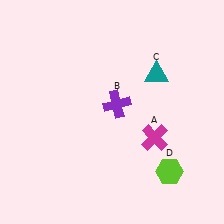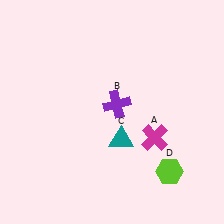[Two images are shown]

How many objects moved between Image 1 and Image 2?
1 object moved between the two images.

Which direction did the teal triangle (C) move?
The teal triangle (C) moved down.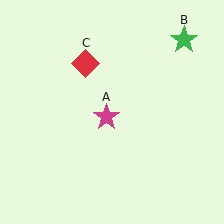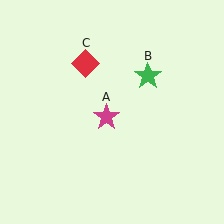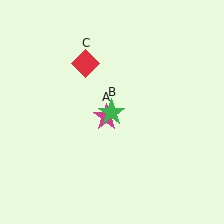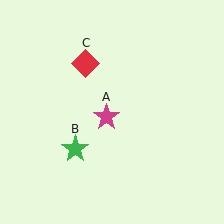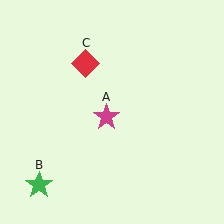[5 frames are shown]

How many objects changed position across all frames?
1 object changed position: green star (object B).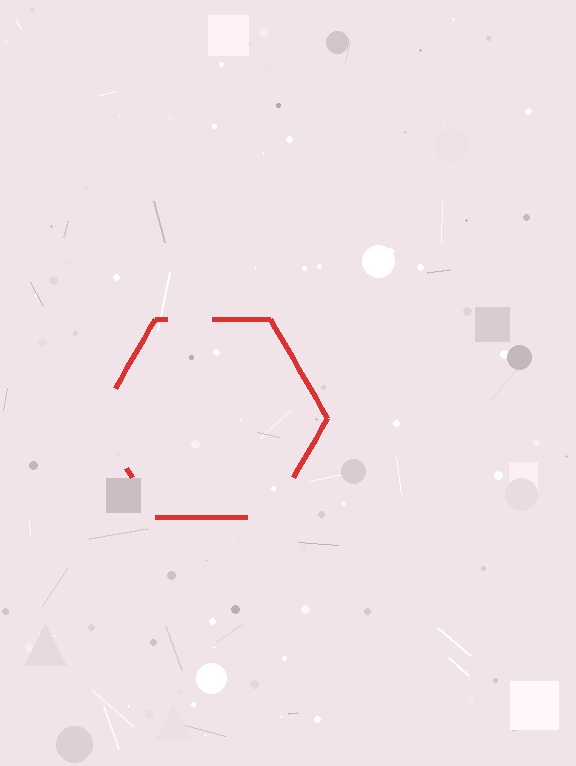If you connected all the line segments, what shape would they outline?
They would outline a hexagon.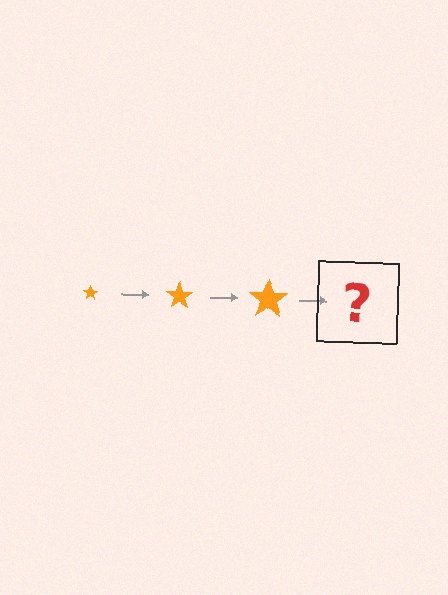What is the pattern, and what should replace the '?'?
The pattern is that the star gets progressively larger each step. The '?' should be an orange star, larger than the previous one.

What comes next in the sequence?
The next element should be an orange star, larger than the previous one.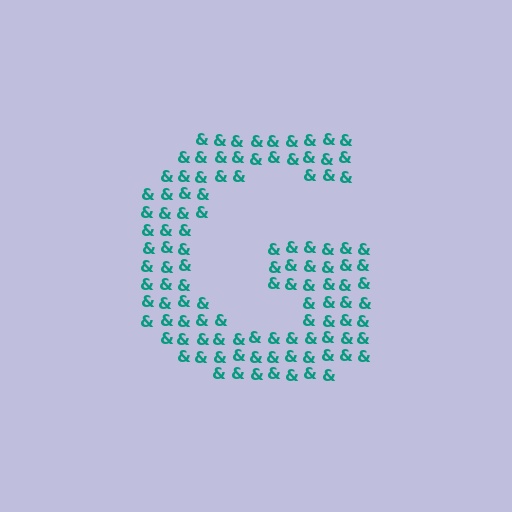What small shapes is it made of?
It is made of small ampersands.